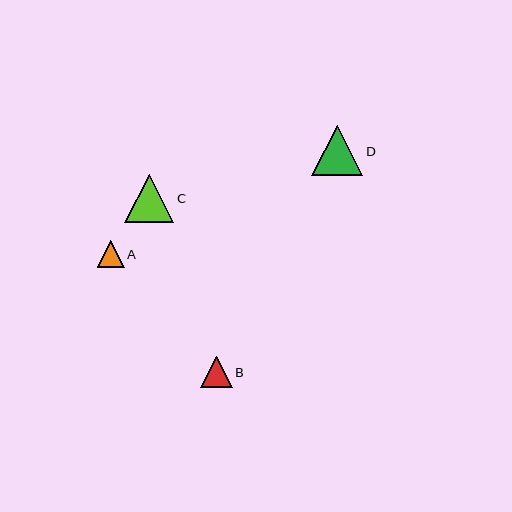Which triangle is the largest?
Triangle D is the largest with a size of approximately 51 pixels.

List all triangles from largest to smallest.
From largest to smallest: D, C, B, A.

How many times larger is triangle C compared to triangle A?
Triangle C is approximately 1.8 times the size of triangle A.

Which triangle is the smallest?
Triangle A is the smallest with a size of approximately 27 pixels.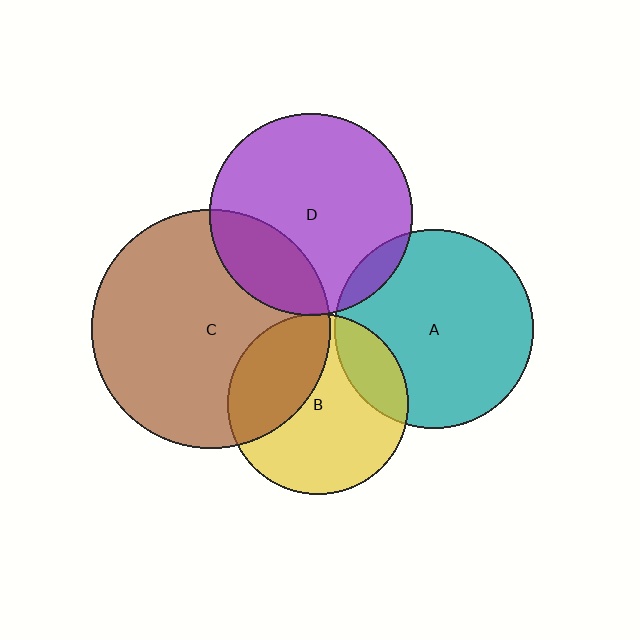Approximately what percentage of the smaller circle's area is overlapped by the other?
Approximately 10%.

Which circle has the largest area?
Circle C (brown).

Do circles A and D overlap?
Yes.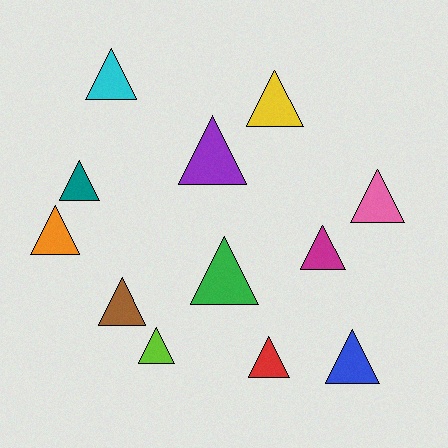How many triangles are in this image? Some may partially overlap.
There are 12 triangles.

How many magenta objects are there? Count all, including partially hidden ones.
There is 1 magenta object.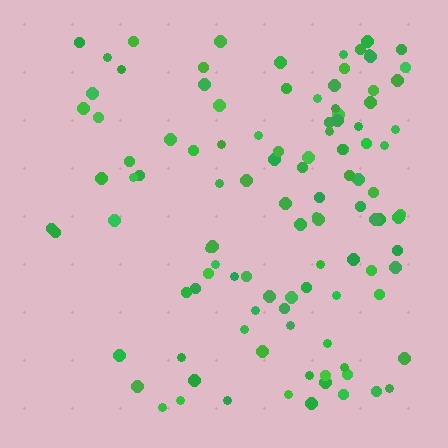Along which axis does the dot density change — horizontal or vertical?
Horizontal.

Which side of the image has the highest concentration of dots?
The right.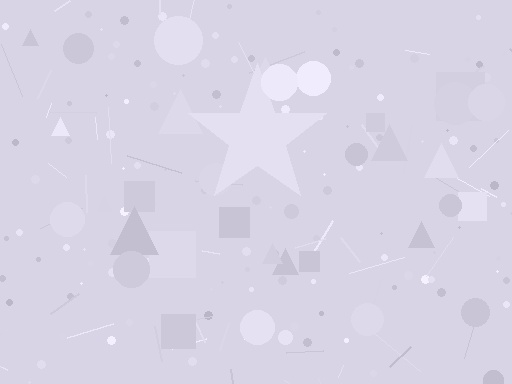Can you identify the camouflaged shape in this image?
The camouflaged shape is a star.